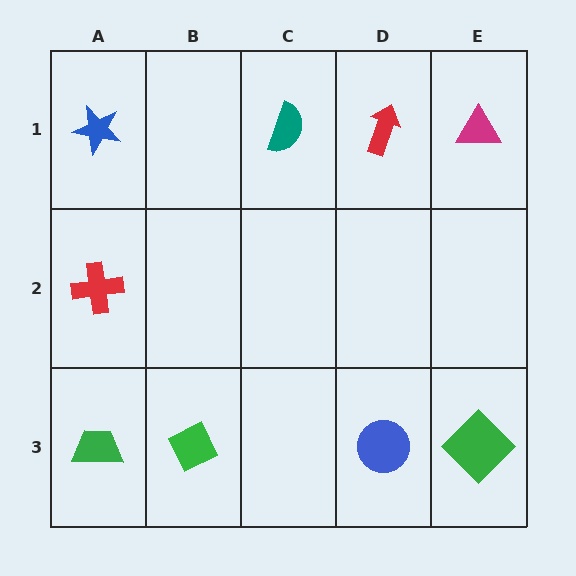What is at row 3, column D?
A blue circle.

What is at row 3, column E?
A green diamond.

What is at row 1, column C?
A teal semicircle.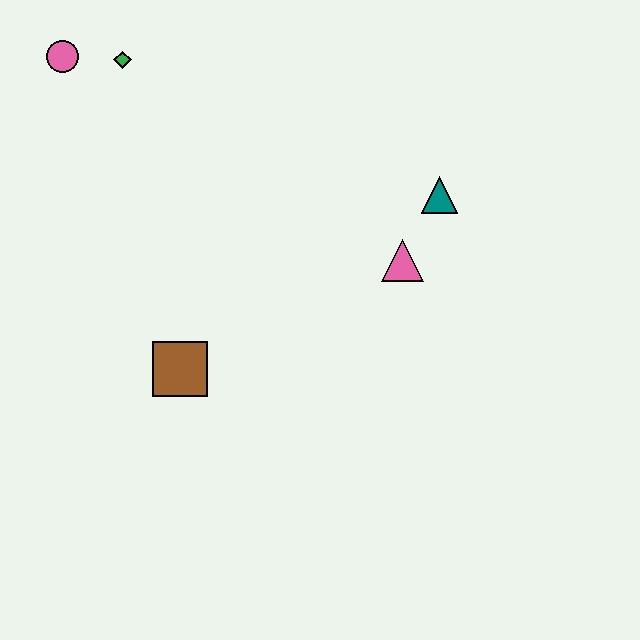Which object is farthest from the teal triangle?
The pink circle is farthest from the teal triangle.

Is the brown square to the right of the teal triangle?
No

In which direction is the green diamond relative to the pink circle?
The green diamond is to the right of the pink circle.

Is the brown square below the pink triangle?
Yes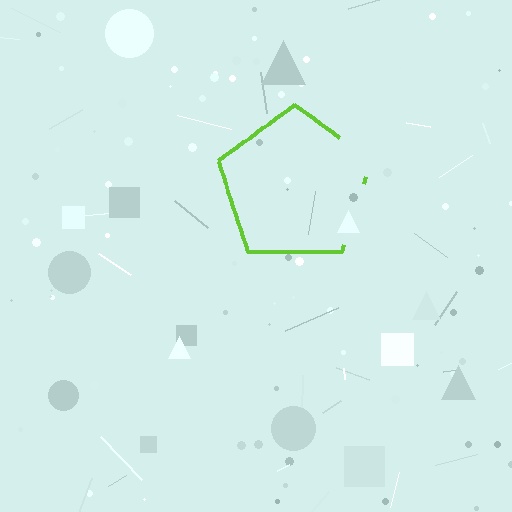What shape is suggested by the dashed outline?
The dashed outline suggests a pentagon.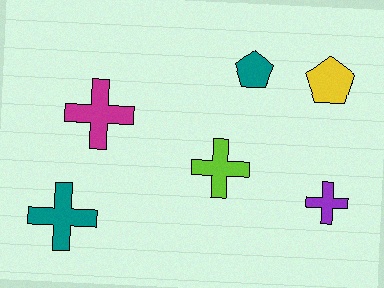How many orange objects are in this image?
There are no orange objects.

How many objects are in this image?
There are 6 objects.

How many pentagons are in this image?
There are 2 pentagons.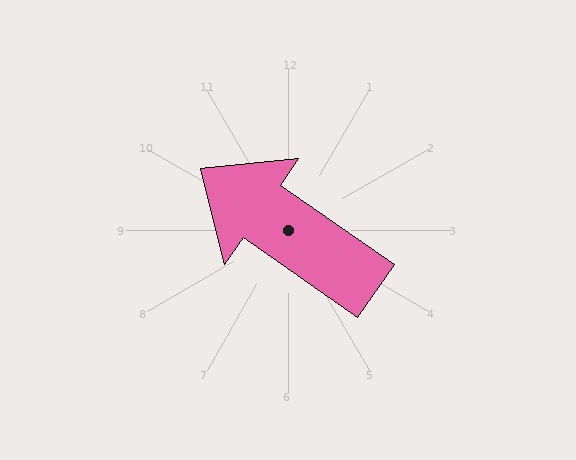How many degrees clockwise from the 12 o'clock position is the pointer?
Approximately 305 degrees.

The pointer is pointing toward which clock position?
Roughly 10 o'clock.